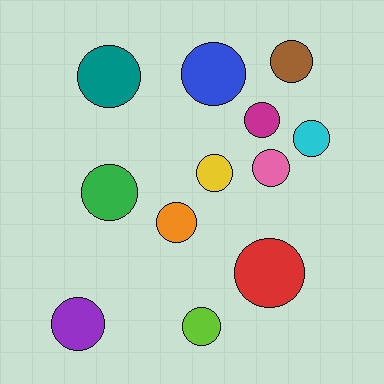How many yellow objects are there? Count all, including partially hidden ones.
There is 1 yellow object.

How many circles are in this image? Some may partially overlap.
There are 12 circles.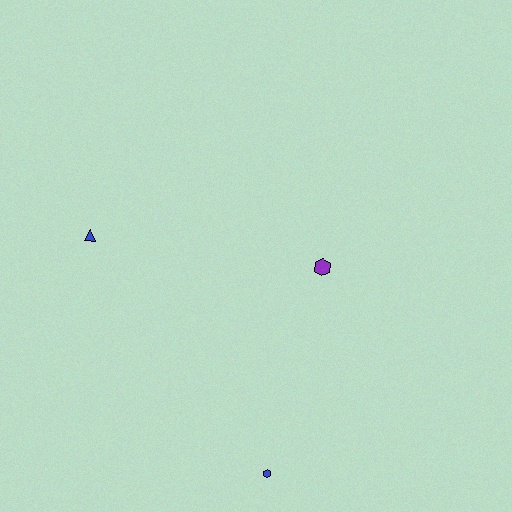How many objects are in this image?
There are 3 objects.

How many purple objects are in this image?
There is 1 purple object.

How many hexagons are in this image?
There are 2 hexagons.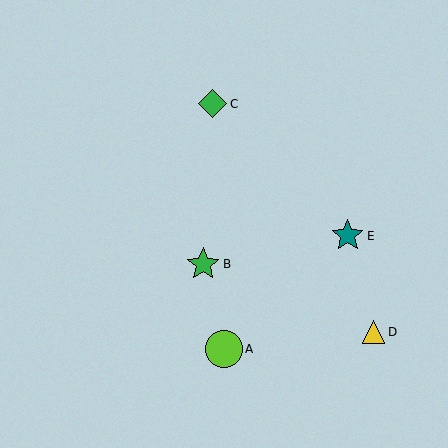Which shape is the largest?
The lime circle (labeled A) is the largest.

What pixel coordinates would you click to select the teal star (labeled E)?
Click at (348, 236) to select the teal star E.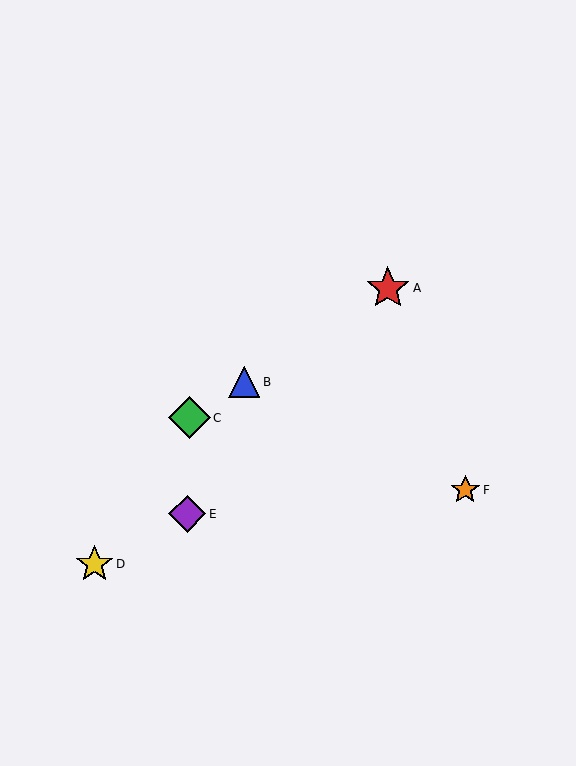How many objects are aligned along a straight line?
3 objects (A, B, C) are aligned along a straight line.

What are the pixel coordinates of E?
Object E is at (187, 514).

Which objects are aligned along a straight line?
Objects A, B, C are aligned along a straight line.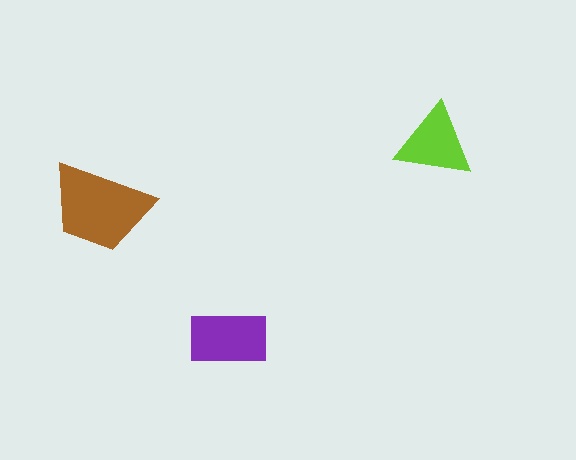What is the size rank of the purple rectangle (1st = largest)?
2nd.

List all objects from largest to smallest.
The brown trapezoid, the purple rectangle, the lime triangle.